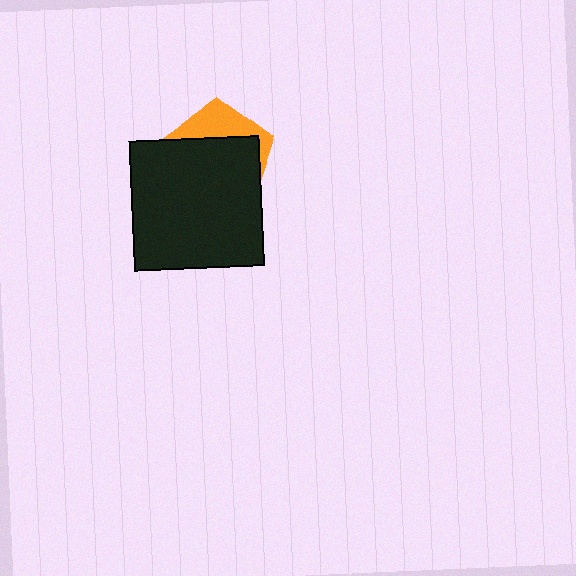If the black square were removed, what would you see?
You would see the complete orange pentagon.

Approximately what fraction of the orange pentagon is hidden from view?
Roughly 70% of the orange pentagon is hidden behind the black square.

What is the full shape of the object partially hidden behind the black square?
The partially hidden object is an orange pentagon.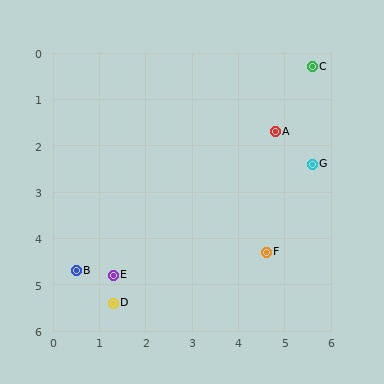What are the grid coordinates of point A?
Point A is at approximately (4.8, 1.7).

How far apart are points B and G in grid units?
Points B and G are about 5.6 grid units apart.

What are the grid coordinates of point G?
Point G is at approximately (5.6, 2.4).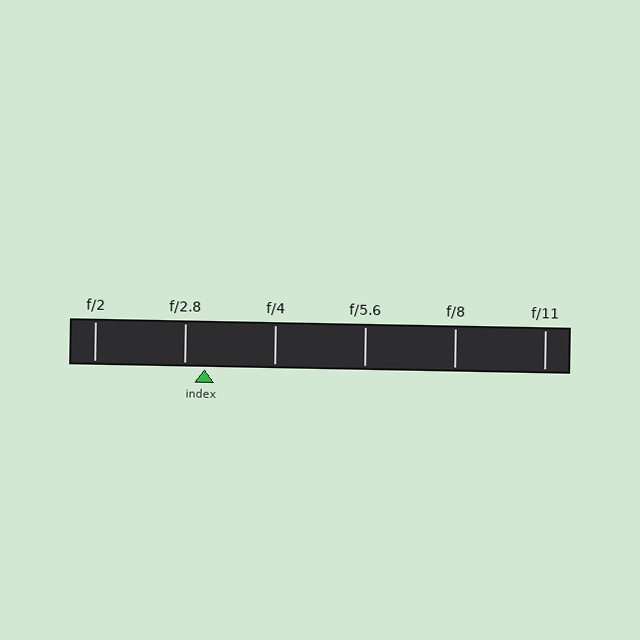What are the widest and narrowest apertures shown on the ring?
The widest aperture shown is f/2 and the narrowest is f/11.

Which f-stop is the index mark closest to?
The index mark is closest to f/2.8.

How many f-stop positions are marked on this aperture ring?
There are 6 f-stop positions marked.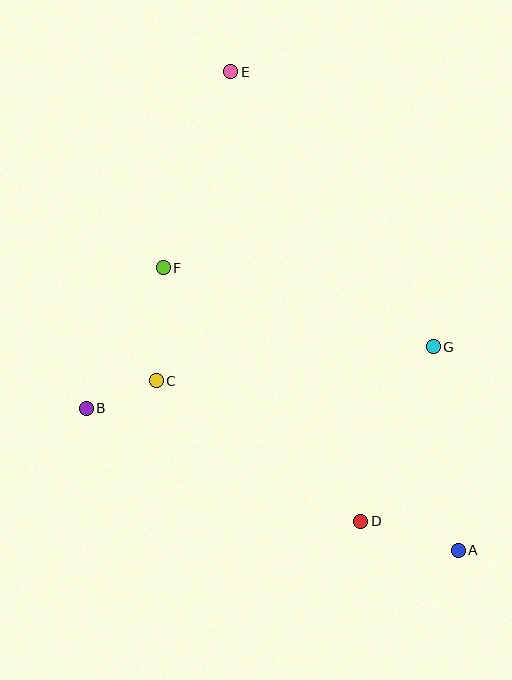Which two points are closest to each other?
Points B and C are closest to each other.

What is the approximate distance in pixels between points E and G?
The distance between E and G is approximately 341 pixels.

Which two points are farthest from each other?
Points A and E are farthest from each other.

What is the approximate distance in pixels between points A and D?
The distance between A and D is approximately 102 pixels.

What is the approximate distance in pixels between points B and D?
The distance between B and D is approximately 297 pixels.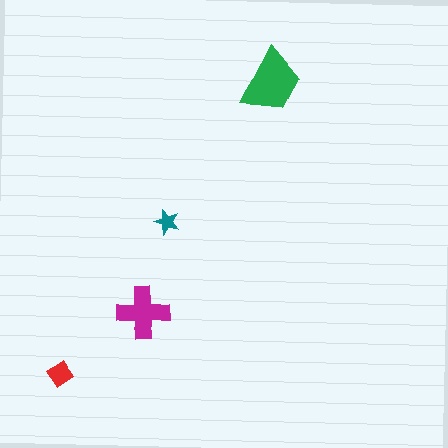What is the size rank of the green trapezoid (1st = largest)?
1st.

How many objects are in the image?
There are 4 objects in the image.